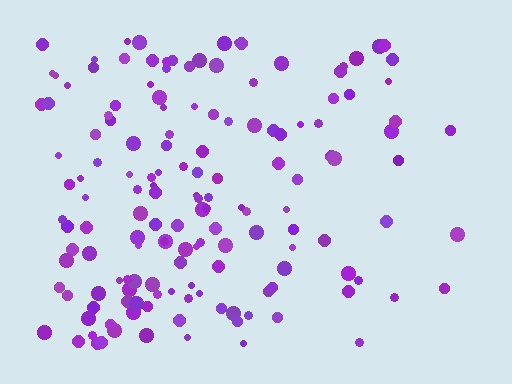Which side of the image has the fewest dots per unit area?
The right.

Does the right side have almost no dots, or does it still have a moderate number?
Still a moderate number, just noticeably fewer than the left.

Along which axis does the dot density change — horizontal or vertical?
Horizontal.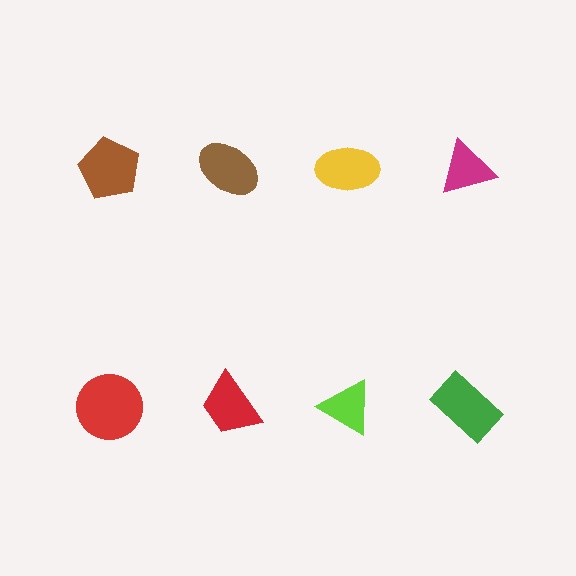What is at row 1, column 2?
A brown ellipse.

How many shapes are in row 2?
4 shapes.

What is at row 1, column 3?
A yellow ellipse.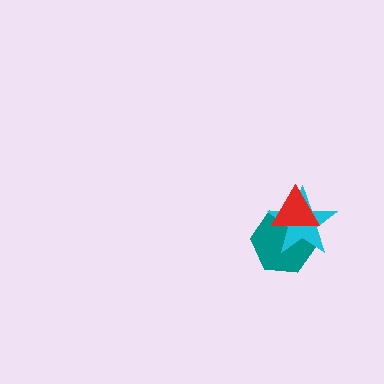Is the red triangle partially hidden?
No, no other shape covers it.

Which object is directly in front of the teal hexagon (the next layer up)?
The cyan star is directly in front of the teal hexagon.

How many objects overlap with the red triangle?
2 objects overlap with the red triangle.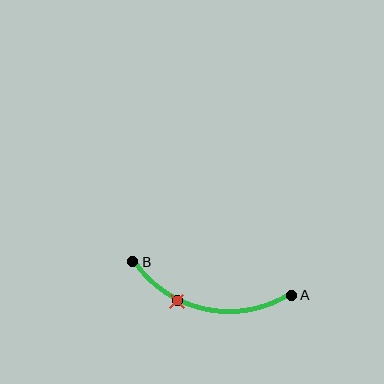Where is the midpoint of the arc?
The arc midpoint is the point on the curve farthest from the straight line joining A and B. It sits below that line.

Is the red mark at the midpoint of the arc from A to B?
No. The red mark lies on the arc but is closer to endpoint B. The arc midpoint would be at the point on the curve equidistant along the arc from both A and B.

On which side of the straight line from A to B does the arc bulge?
The arc bulges below the straight line connecting A and B.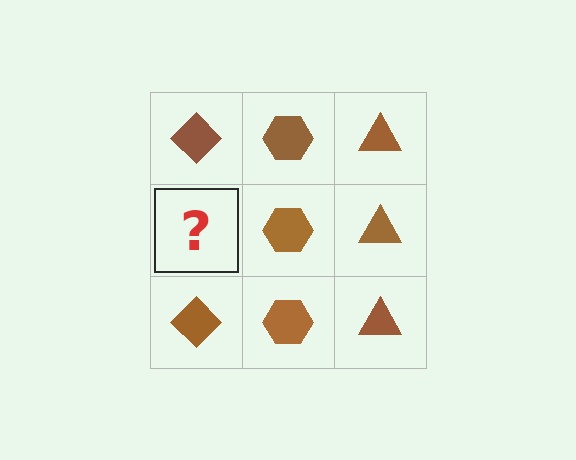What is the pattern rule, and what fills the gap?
The rule is that each column has a consistent shape. The gap should be filled with a brown diamond.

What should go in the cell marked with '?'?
The missing cell should contain a brown diamond.